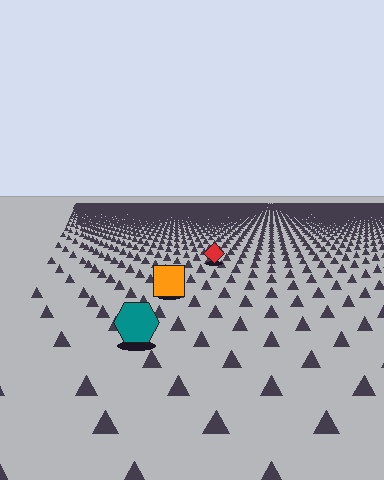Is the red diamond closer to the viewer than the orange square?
No. The orange square is closer — you can tell from the texture gradient: the ground texture is coarser near it.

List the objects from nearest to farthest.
From nearest to farthest: the teal hexagon, the orange square, the red diamond.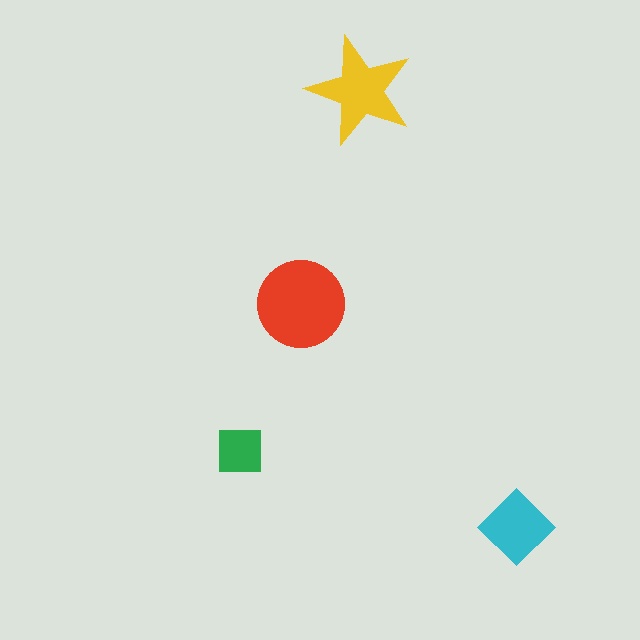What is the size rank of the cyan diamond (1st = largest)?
3rd.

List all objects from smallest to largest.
The green square, the cyan diamond, the yellow star, the red circle.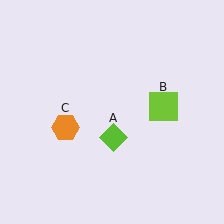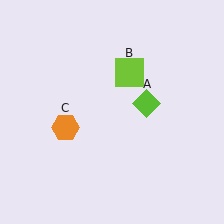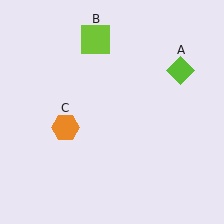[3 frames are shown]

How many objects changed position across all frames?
2 objects changed position: lime diamond (object A), lime square (object B).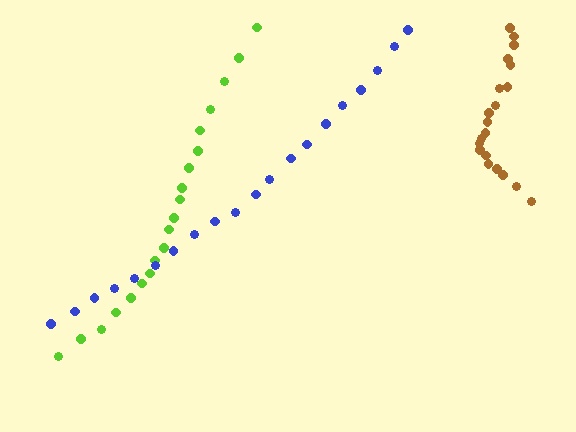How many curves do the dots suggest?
There are 3 distinct paths.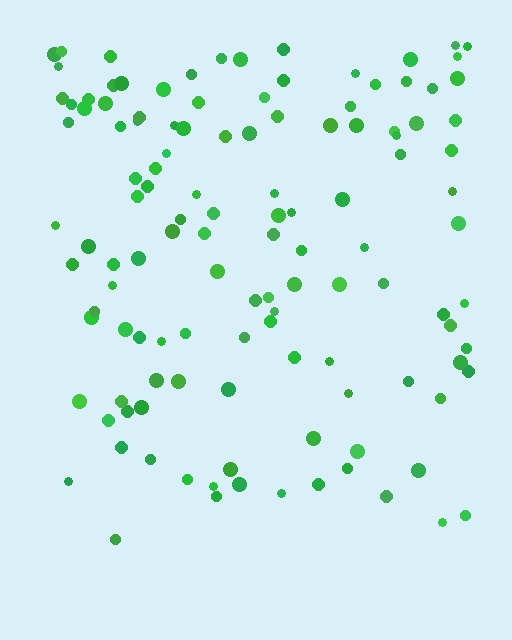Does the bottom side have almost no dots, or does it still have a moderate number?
Still a moderate number, just noticeably fewer than the top.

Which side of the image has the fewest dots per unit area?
The bottom.